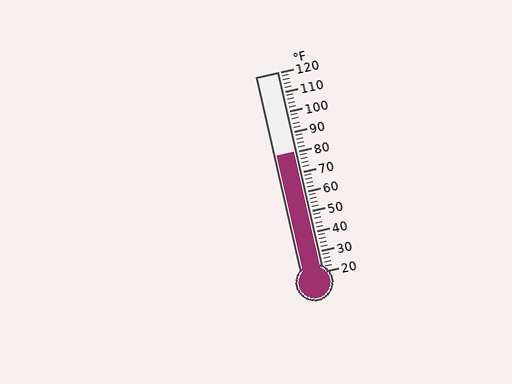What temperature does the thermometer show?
The thermometer shows approximately 80°F.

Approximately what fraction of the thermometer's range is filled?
The thermometer is filled to approximately 60% of its range.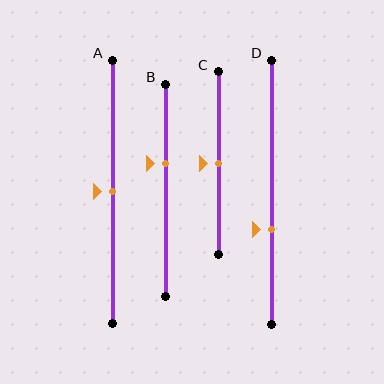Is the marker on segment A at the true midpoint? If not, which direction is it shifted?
Yes, the marker on segment A is at the true midpoint.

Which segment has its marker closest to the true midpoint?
Segment A has its marker closest to the true midpoint.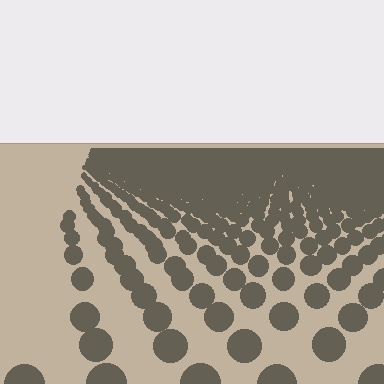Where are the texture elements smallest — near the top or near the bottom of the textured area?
Near the top.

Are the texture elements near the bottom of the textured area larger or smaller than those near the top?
Larger. Near the bottom, elements are closer to the viewer and appear at a bigger on-screen size.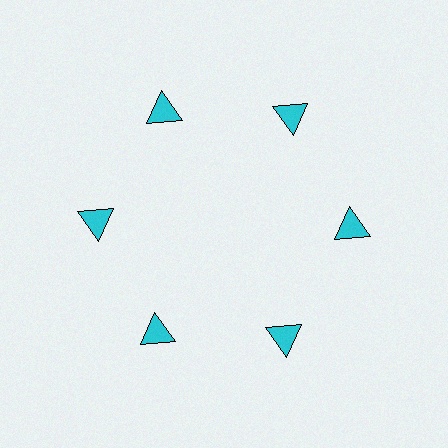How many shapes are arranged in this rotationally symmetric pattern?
There are 6 shapes, arranged in 6 groups of 1.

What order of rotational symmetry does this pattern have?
This pattern has 6-fold rotational symmetry.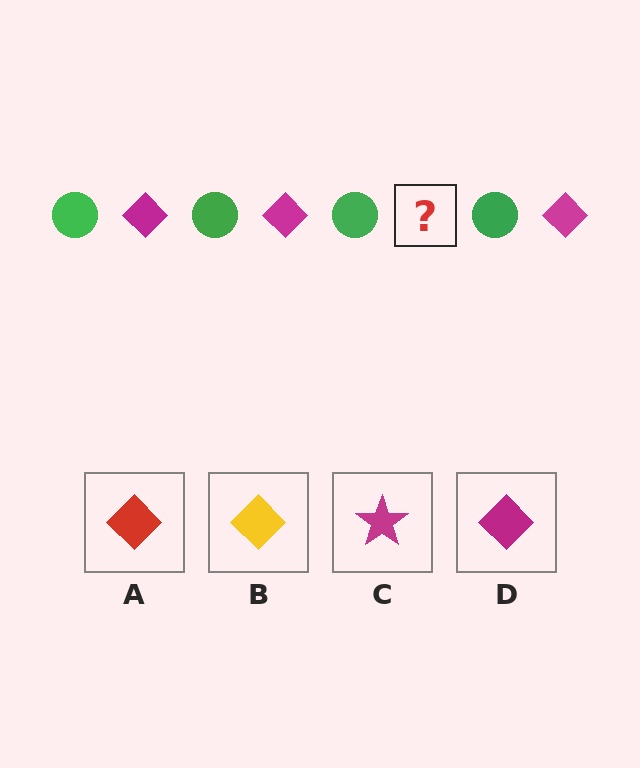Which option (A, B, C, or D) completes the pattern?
D.